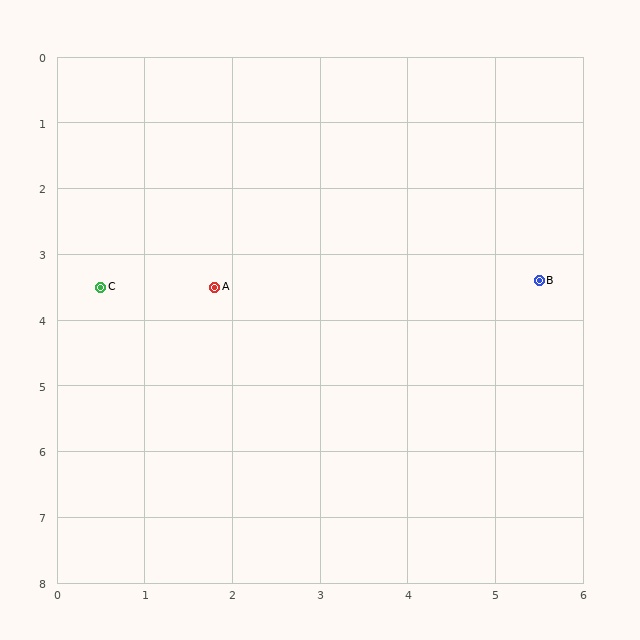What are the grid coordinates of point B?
Point B is at approximately (5.5, 3.4).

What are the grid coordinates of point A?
Point A is at approximately (1.8, 3.5).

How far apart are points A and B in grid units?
Points A and B are about 3.7 grid units apart.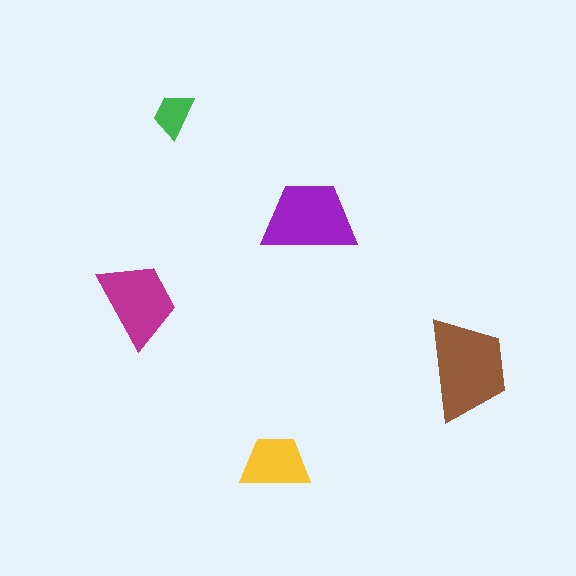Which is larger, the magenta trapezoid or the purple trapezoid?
The purple one.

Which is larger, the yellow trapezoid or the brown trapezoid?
The brown one.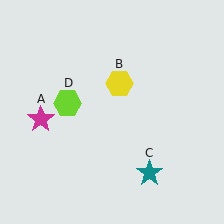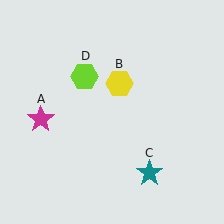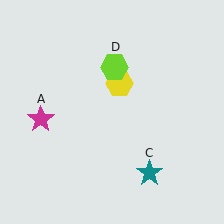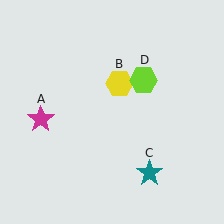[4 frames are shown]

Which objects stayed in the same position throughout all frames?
Magenta star (object A) and yellow hexagon (object B) and teal star (object C) remained stationary.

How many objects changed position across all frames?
1 object changed position: lime hexagon (object D).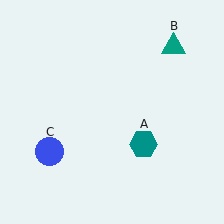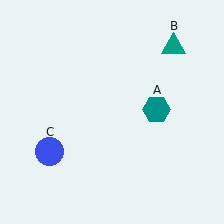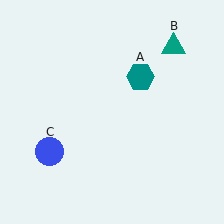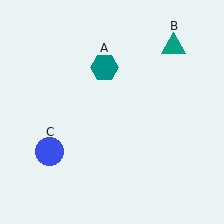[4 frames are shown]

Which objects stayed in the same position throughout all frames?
Teal triangle (object B) and blue circle (object C) remained stationary.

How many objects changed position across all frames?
1 object changed position: teal hexagon (object A).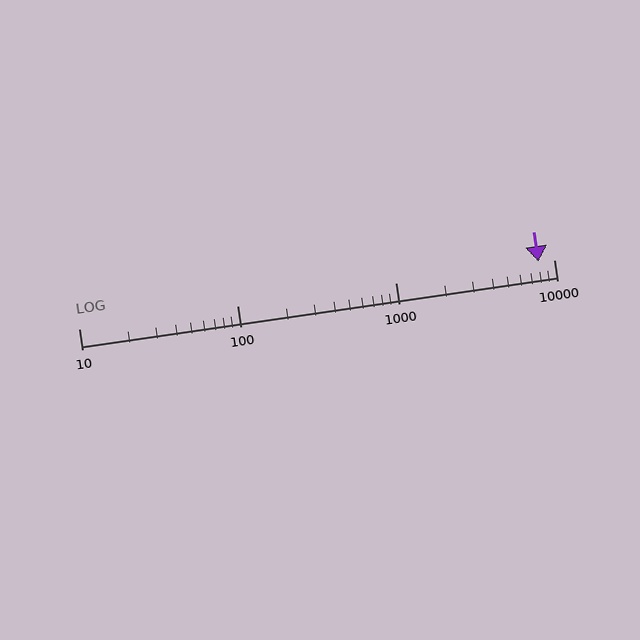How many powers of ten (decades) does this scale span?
The scale spans 3 decades, from 10 to 10000.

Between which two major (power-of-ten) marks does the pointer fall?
The pointer is between 1000 and 10000.